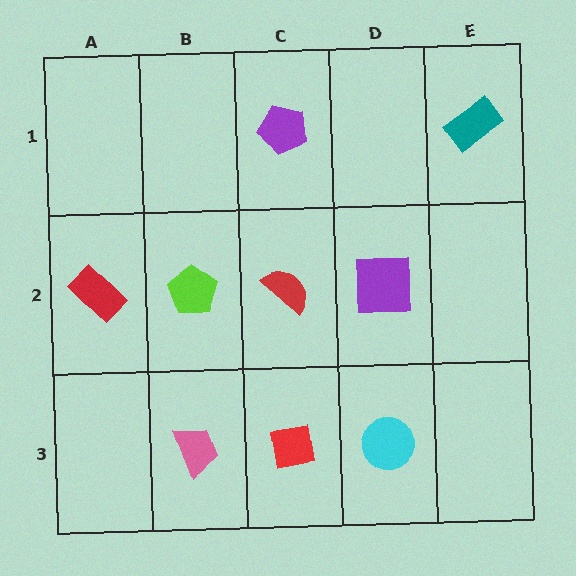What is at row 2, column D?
A purple square.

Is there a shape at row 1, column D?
No, that cell is empty.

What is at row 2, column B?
A lime pentagon.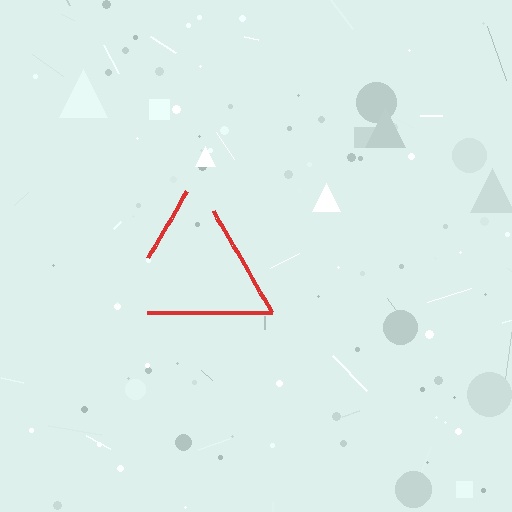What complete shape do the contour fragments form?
The contour fragments form a triangle.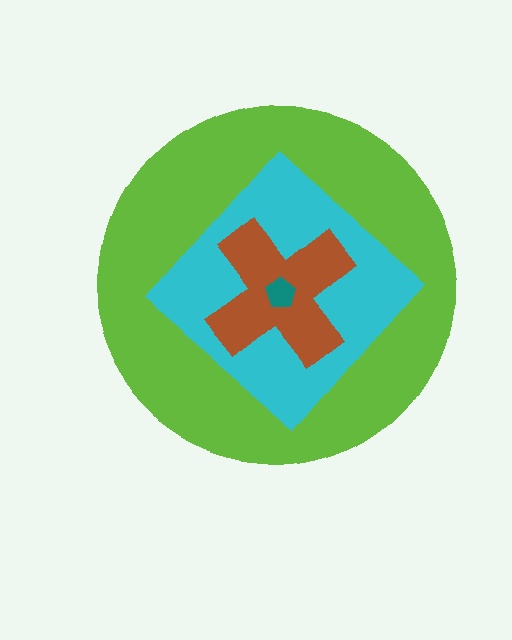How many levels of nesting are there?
4.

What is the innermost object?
The teal pentagon.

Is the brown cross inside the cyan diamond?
Yes.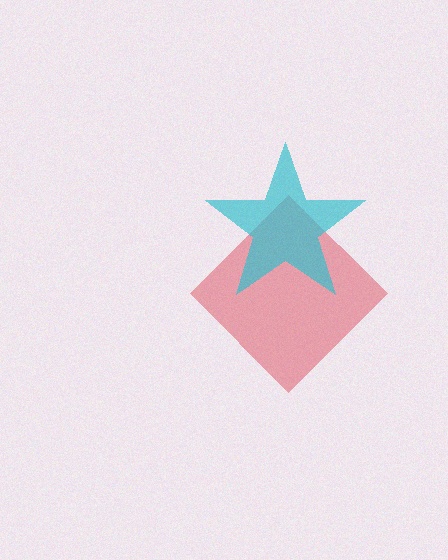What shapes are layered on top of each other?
The layered shapes are: a red diamond, a cyan star.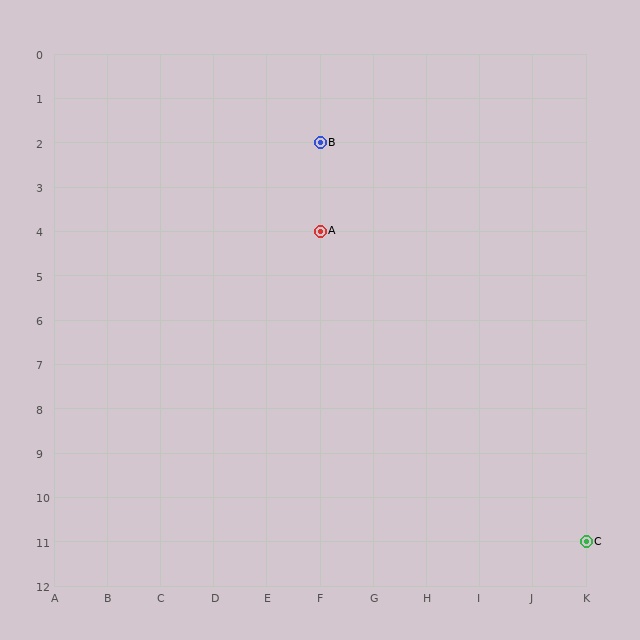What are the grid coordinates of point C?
Point C is at grid coordinates (K, 11).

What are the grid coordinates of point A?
Point A is at grid coordinates (F, 4).